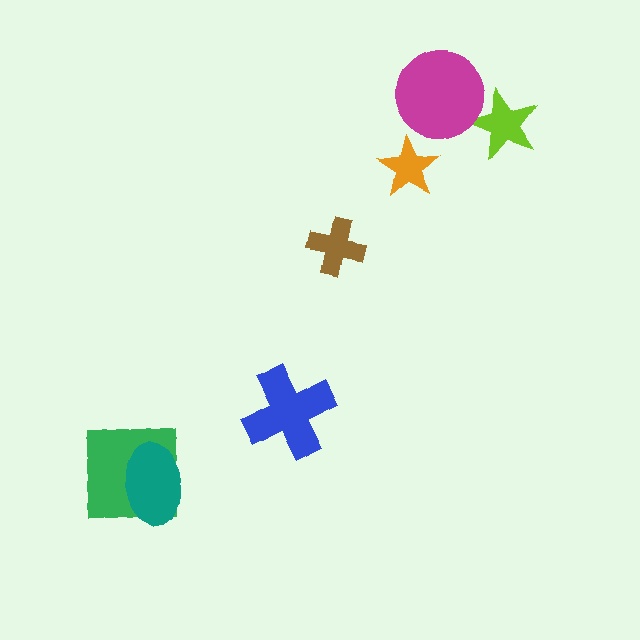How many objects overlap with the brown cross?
0 objects overlap with the brown cross.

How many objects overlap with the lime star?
1 object overlaps with the lime star.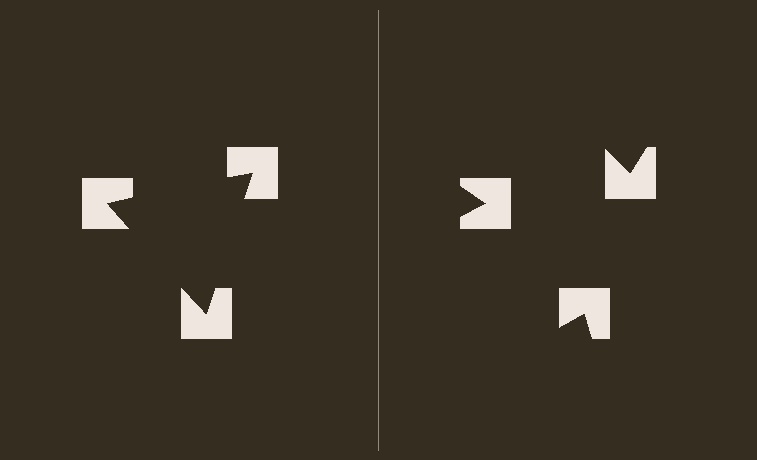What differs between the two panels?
The notched squares are positioned identically on both sides; only the wedge orientations differ. On the left they align to a triangle; on the right they are misaligned.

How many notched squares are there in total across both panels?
6 — 3 on each side.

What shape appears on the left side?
An illusory triangle.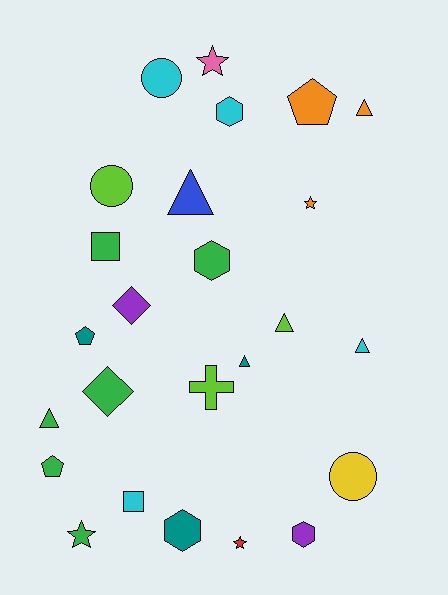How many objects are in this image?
There are 25 objects.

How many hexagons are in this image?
There are 4 hexagons.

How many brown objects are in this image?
There are no brown objects.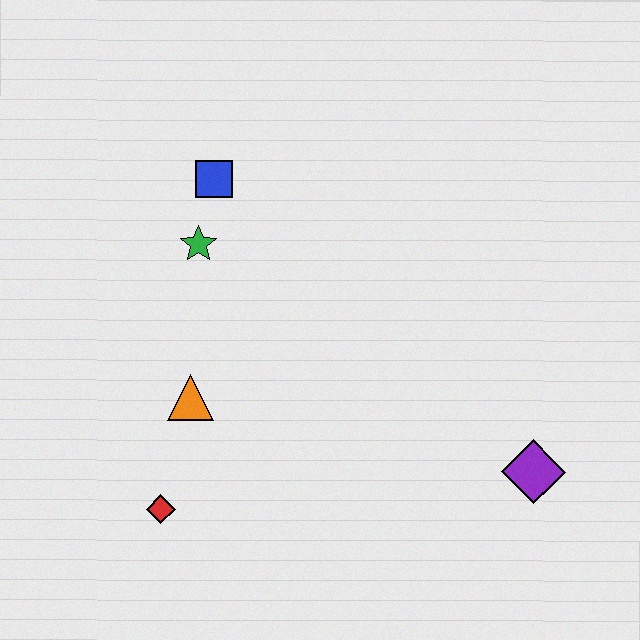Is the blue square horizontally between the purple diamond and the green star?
Yes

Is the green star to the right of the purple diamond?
No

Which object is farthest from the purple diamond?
The blue square is farthest from the purple diamond.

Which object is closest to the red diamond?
The orange triangle is closest to the red diamond.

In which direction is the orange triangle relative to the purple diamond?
The orange triangle is to the left of the purple diamond.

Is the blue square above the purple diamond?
Yes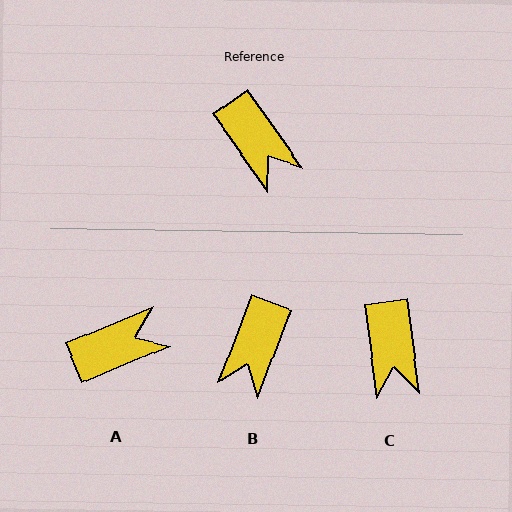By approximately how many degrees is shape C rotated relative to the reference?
Approximately 28 degrees clockwise.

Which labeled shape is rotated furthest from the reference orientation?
A, about 78 degrees away.